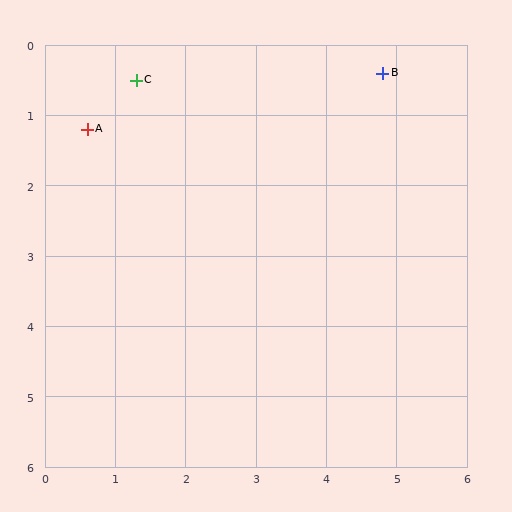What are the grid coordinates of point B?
Point B is at approximately (4.8, 0.4).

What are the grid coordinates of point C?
Point C is at approximately (1.3, 0.5).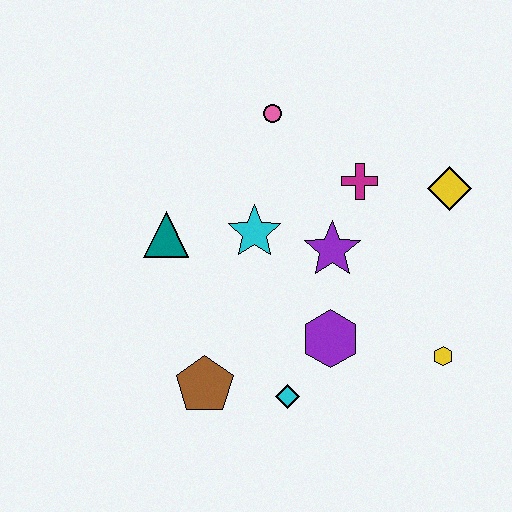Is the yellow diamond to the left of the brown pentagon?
No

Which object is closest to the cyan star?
The purple star is closest to the cyan star.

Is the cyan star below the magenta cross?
Yes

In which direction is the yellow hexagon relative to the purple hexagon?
The yellow hexagon is to the right of the purple hexagon.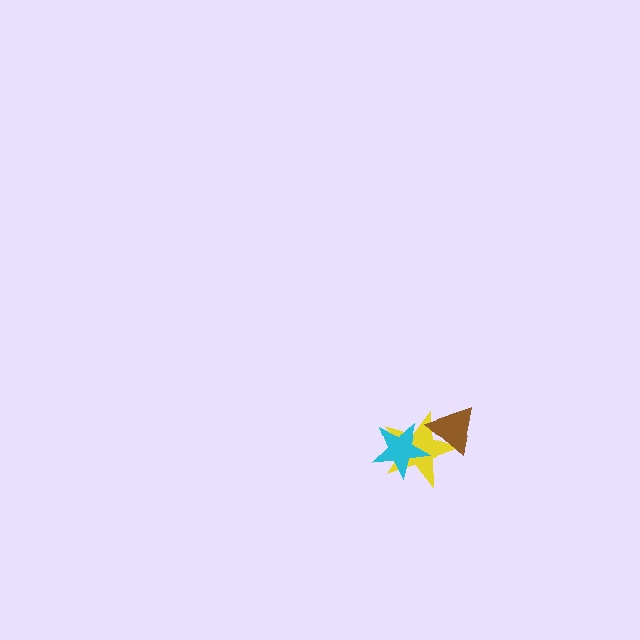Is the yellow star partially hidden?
Yes, it is partially covered by another shape.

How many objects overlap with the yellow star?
2 objects overlap with the yellow star.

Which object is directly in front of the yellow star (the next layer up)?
The cyan star is directly in front of the yellow star.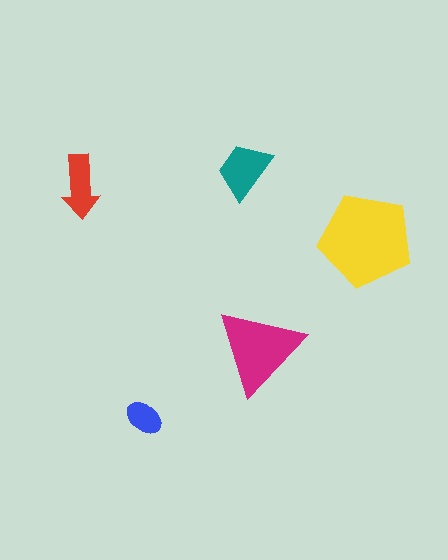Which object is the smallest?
The blue ellipse.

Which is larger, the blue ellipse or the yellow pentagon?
The yellow pentagon.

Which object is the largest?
The yellow pentagon.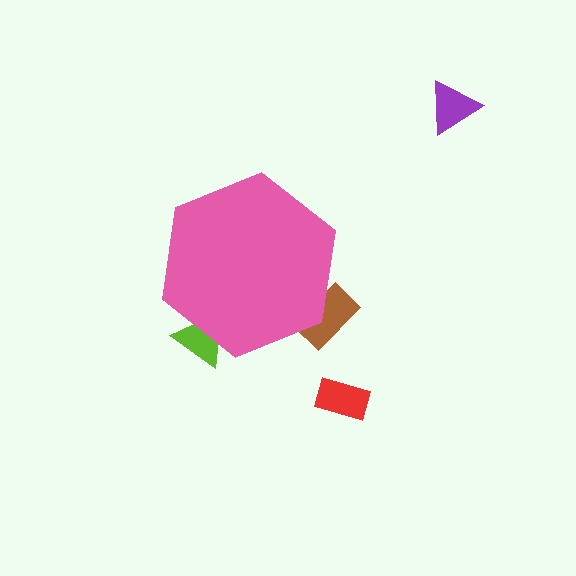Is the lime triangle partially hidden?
Yes, the lime triangle is partially hidden behind the pink hexagon.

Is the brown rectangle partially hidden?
Yes, the brown rectangle is partially hidden behind the pink hexagon.